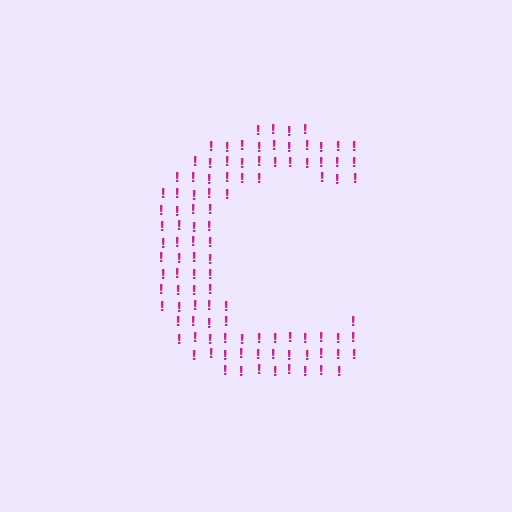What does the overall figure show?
The overall figure shows the letter C.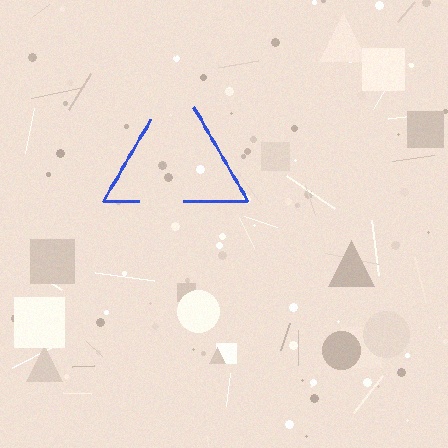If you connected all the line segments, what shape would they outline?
They would outline a triangle.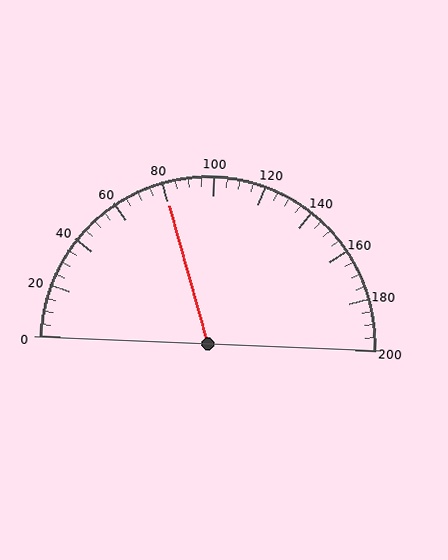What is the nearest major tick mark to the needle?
The nearest major tick mark is 80.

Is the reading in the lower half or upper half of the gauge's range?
The reading is in the lower half of the range (0 to 200).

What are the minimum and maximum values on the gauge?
The gauge ranges from 0 to 200.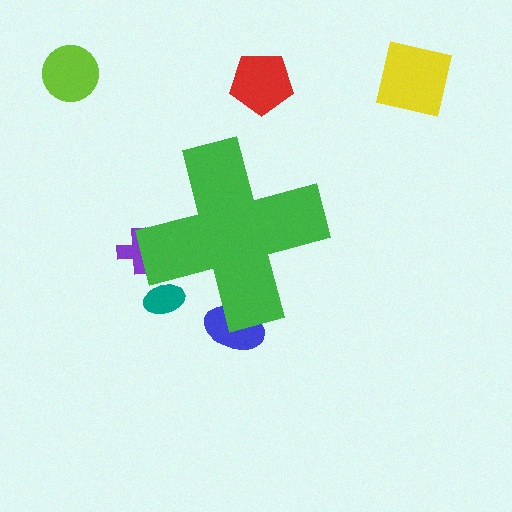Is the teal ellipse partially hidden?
Yes, the teal ellipse is partially hidden behind the green cross.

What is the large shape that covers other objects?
A green cross.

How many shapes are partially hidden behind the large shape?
3 shapes are partially hidden.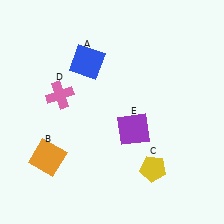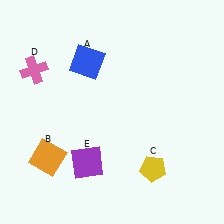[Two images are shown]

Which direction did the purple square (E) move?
The purple square (E) moved left.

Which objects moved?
The objects that moved are: the pink cross (D), the purple square (E).